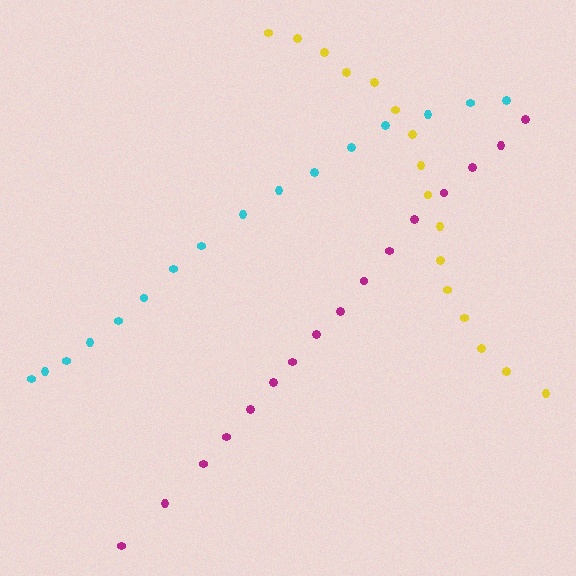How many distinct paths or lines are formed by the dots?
There are 3 distinct paths.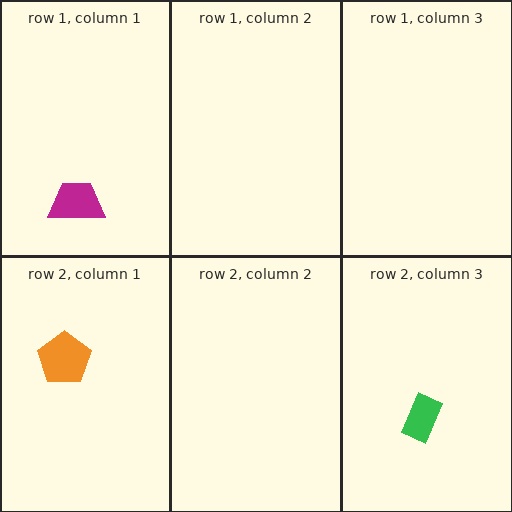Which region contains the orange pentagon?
The row 2, column 1 region.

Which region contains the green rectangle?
The row 2, column 3 region.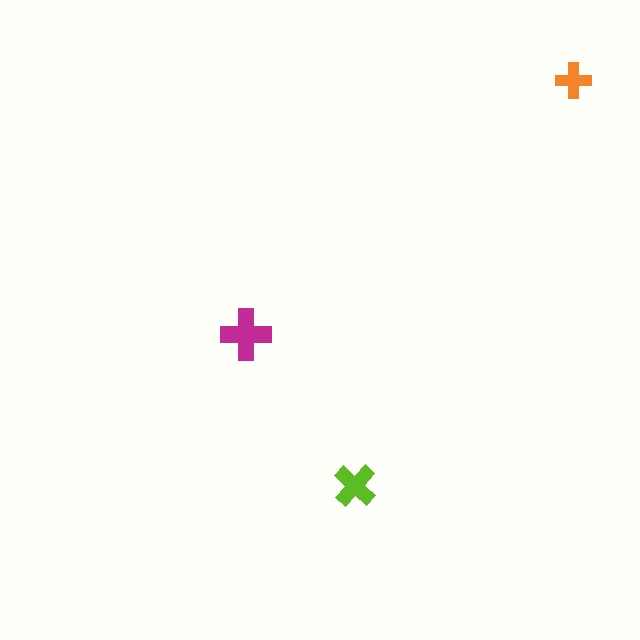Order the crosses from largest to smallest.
the magenta one, the lime one, the orange one.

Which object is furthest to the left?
The magenta cross is leftmost.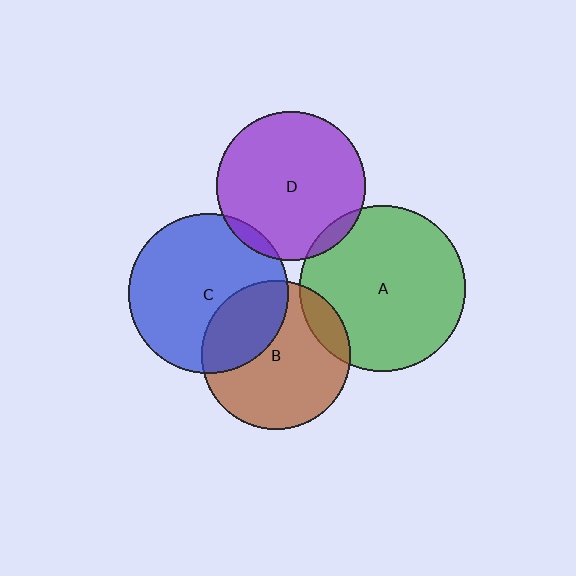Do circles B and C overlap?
Yes.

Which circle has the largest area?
Circle A (green).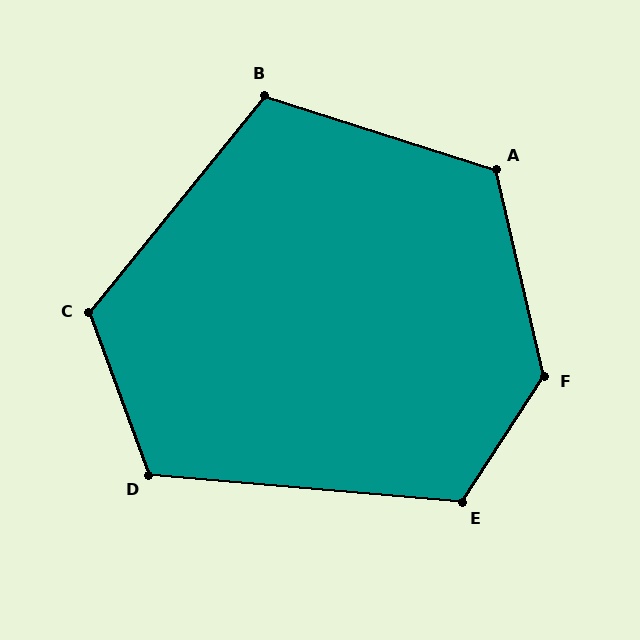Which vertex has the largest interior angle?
F, at approximately 134 degrees.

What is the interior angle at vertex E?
Approximately 118 degrees (obtuse).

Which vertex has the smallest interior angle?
B, at approximately 111 degrees.